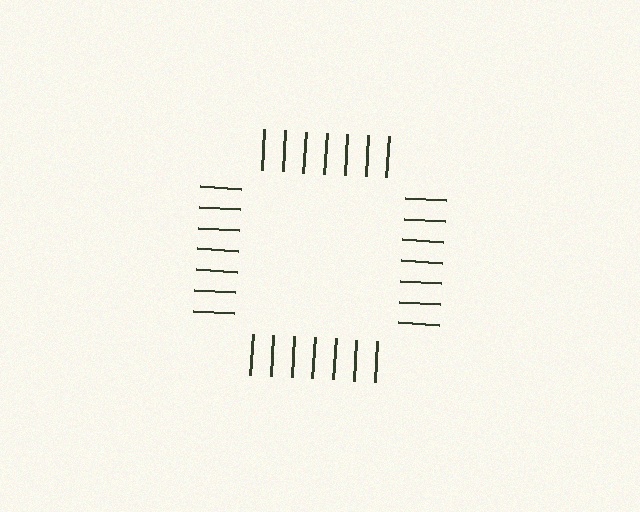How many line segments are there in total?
28 — 7 along each of the 4 edges.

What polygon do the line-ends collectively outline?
An illusory square — the line segments terminate on its edges but no continuous stroke is drawn.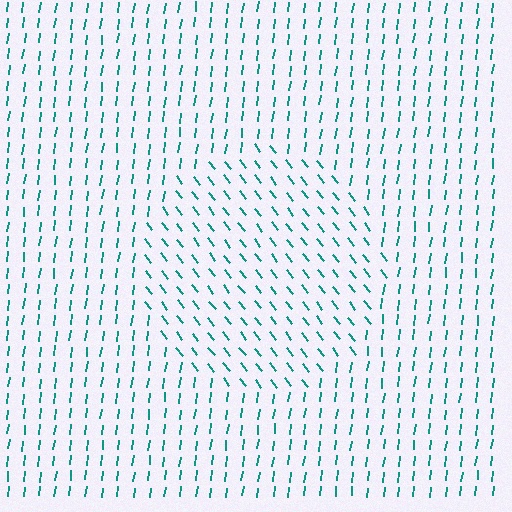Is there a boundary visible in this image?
Yes, there is a texture boundary formed by a change in line orientation.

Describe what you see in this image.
The image is filled with small teal line segments. A circle region in the image has lines oriented differently from the surrounding lines, creating a visible texture boundary.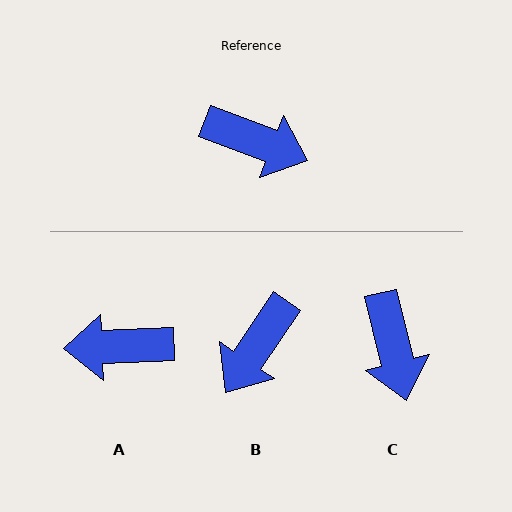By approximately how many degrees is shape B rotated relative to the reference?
Approximately 103 degrees clockwise.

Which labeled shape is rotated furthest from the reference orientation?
A, about 157 degrees away.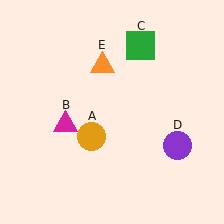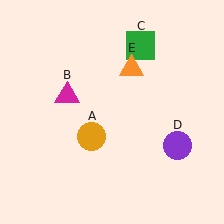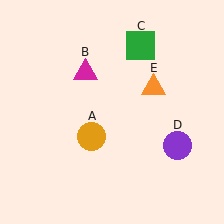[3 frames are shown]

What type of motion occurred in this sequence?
The magenta triangle (object B), orange triangle (object E) rotated clockwise around the center of the scene.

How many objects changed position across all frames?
2 objects changed position: magenta triangle (object B), orange triangle (object E).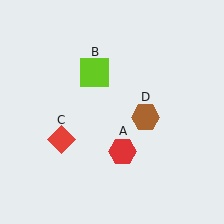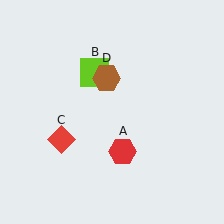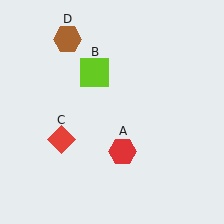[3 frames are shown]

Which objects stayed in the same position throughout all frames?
Red hexagon (object A) and lime square (object B) and red diamond (object C) remained stationary.